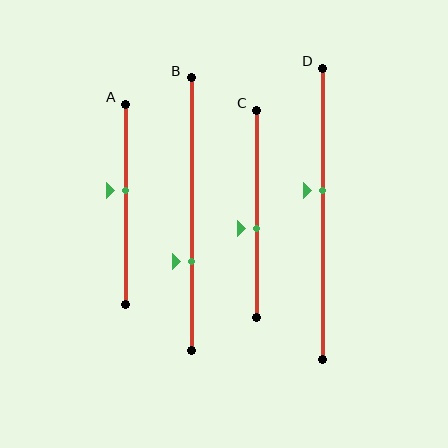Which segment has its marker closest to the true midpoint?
Segment C has its marker closest to the true midpoint.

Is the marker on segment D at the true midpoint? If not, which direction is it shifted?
No, the marker on segment D is shifted upward by about 8% of the segment length.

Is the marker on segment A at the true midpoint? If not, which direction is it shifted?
No, the marker on segment A is shifted upward by about 7% of the segment length.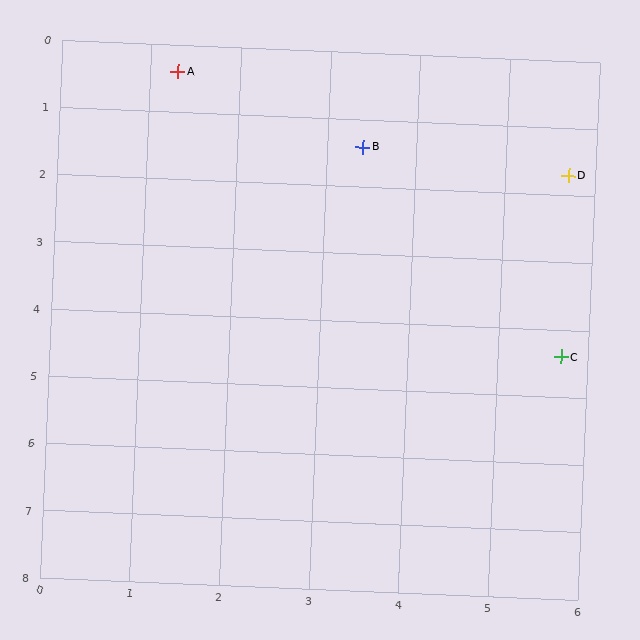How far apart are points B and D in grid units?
Points B and D are about 2.3 grid units apart.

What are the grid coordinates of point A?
Point A is at approximately (1.3, 0.4).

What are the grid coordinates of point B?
Point B is at approximately (3.4, 1.4).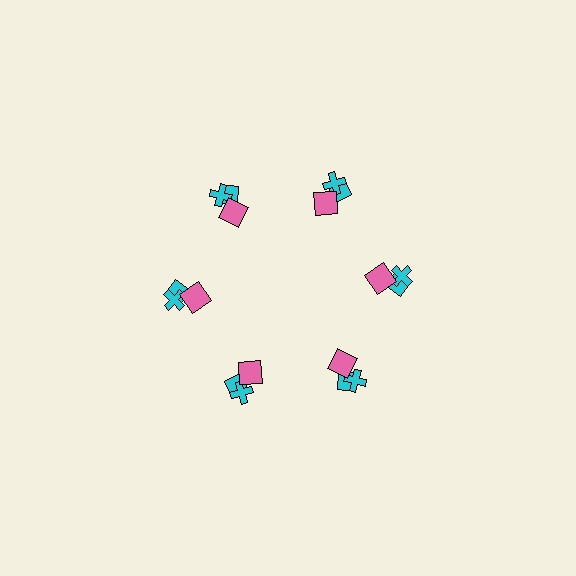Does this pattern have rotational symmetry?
Yes, this pattern has 6-fold rotational symmetry. It looks the same after rotating 60 degrees around the center.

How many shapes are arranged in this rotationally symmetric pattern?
There are 18 shapes, arranged in 6 groups of 3.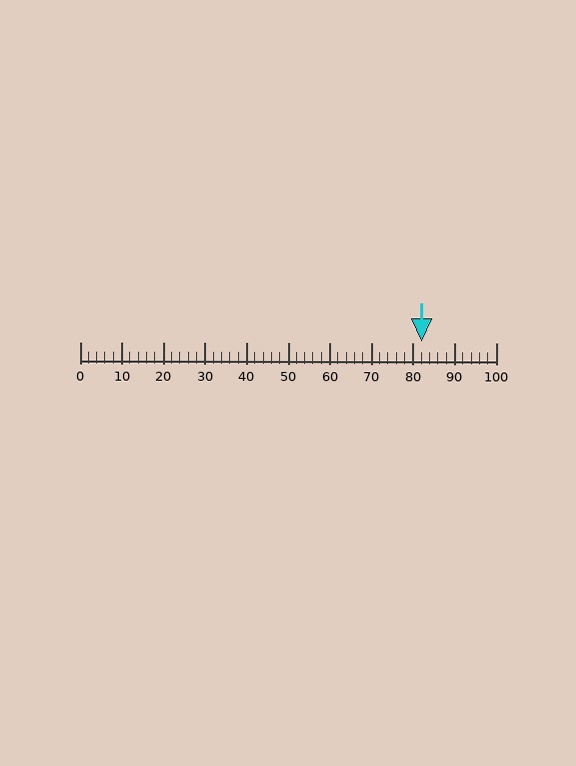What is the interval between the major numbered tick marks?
The major tick marks are spaced 10 units apart.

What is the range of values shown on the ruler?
The ruler shows values from 0 to 100.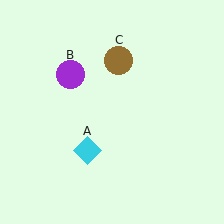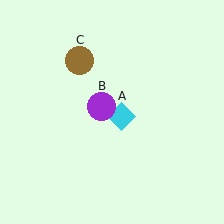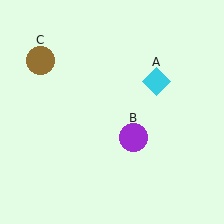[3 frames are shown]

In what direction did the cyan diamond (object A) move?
The cyan diamond (object A) moved up and to the right.